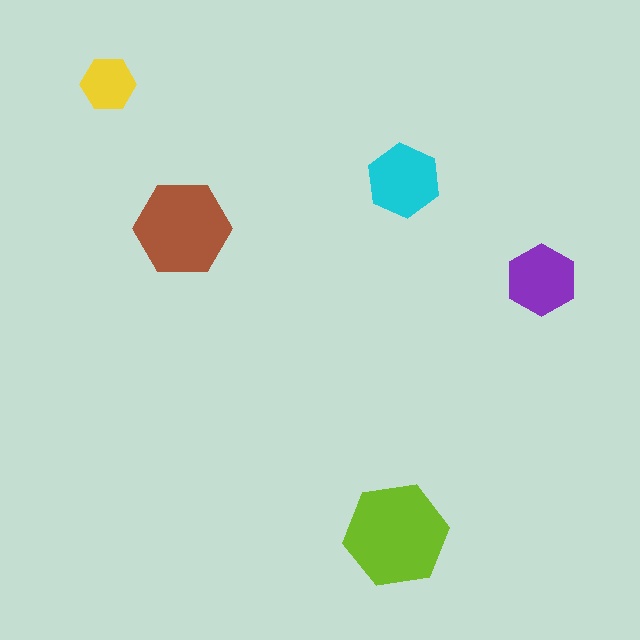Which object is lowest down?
The lime hexagon is bottommost.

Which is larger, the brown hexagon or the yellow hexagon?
The brown one.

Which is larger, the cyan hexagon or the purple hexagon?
The cyan one.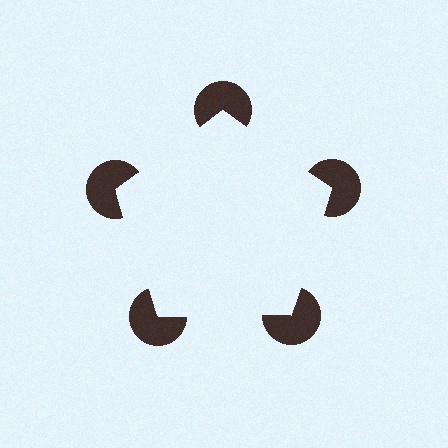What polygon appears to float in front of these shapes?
An illusory pentagon — its edges are inferred from the aligned wedge cuts in the pac-man discs, not physically drawn.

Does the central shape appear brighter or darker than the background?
It typically appears slightly brighter than the background, even though no actual brightness change is drawn.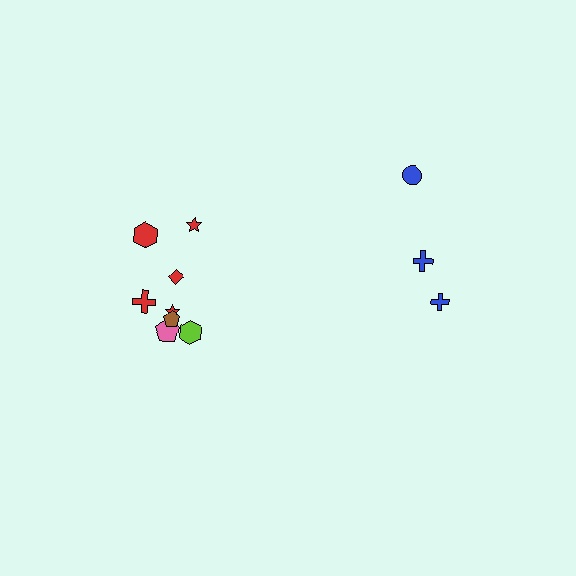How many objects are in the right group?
There are 3 objects.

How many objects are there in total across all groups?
There are 11 objects.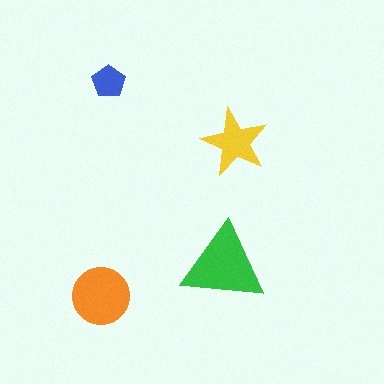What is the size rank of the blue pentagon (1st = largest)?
4th.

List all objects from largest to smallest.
The green triangle, the orange circle, the yellow star, the blue pentagon.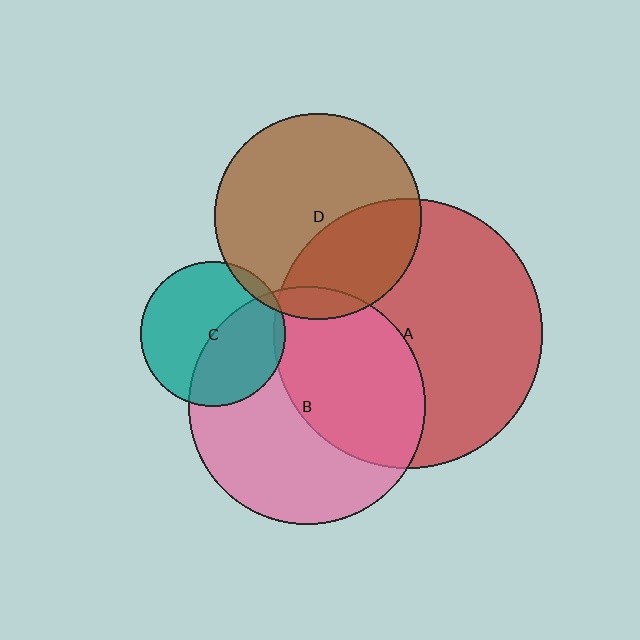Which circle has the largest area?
Circle A (red).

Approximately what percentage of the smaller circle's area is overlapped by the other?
Approximately 5%.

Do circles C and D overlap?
Yes.